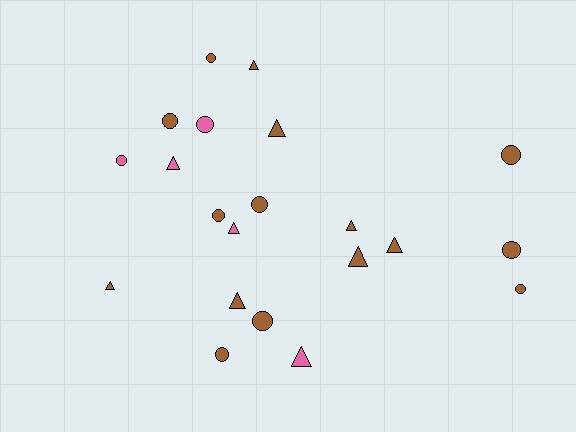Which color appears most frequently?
Brown, with 16 objects.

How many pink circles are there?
There are 2 pink circles.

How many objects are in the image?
There are 21 objects.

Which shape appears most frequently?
Circle, with 11 objects.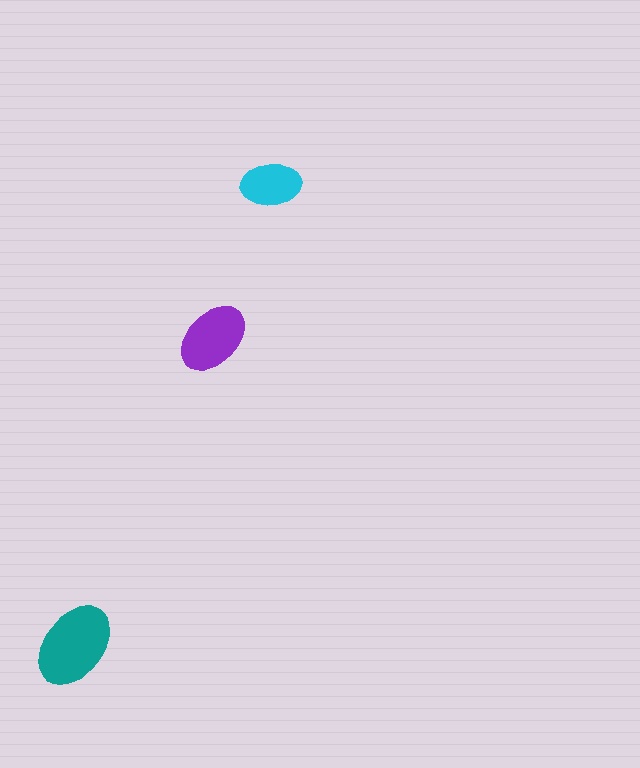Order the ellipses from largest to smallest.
the teal one, the purple one, the cyan one.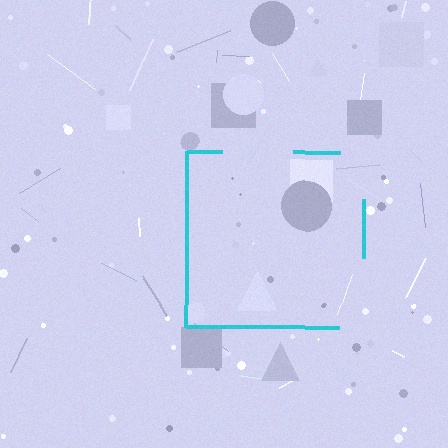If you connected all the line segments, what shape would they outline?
They would outline a square.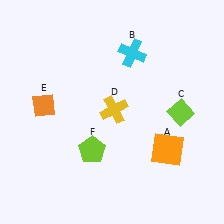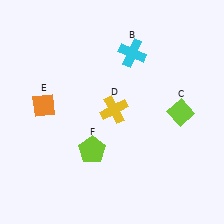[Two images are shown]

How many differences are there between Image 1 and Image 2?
There is 1 difference between the two images.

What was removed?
The orange square (A) was removed in Image 2.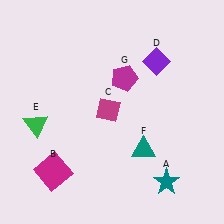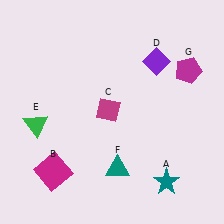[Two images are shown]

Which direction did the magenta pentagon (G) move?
The magenta pentagon (G) moved right.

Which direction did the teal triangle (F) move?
The teal triangle (F) moved left.